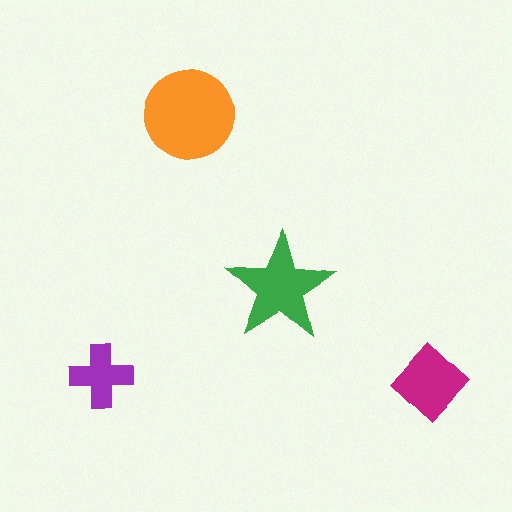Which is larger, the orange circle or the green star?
The orange circle.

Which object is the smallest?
The purple cross.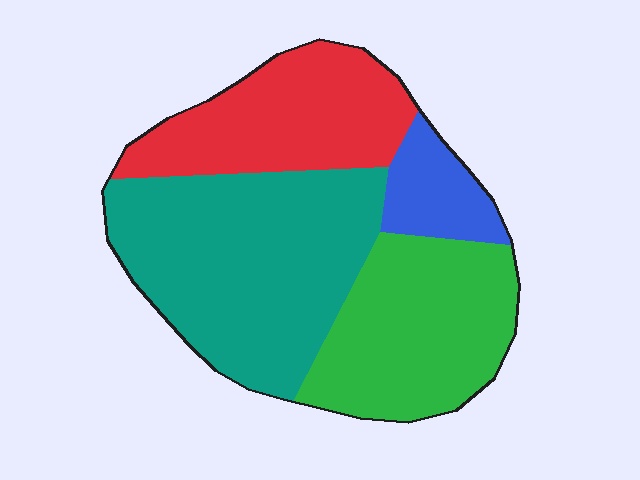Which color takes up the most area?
Teal, at roughly 40%.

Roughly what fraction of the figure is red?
Red covers 24% of the figure.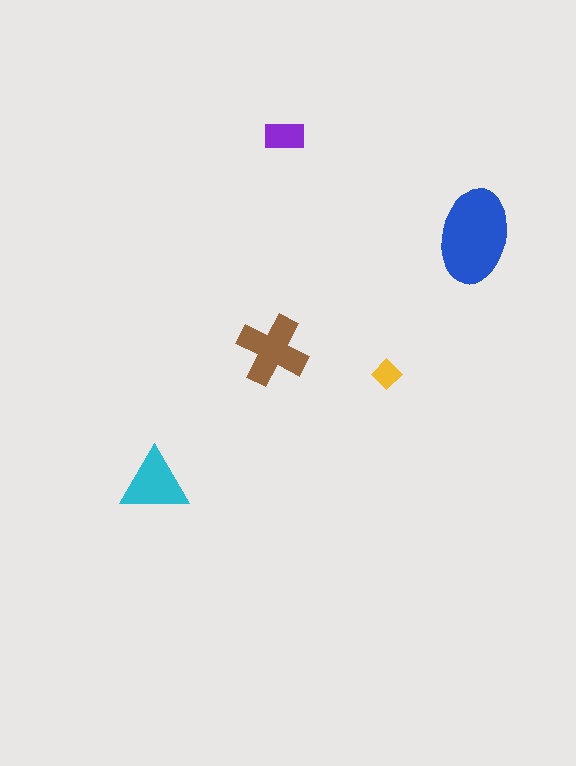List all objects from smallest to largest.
The yellow diamond, the purple rectangle, the cyan triangle, the brown cross, the blue ellipse.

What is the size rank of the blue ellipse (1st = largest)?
1st.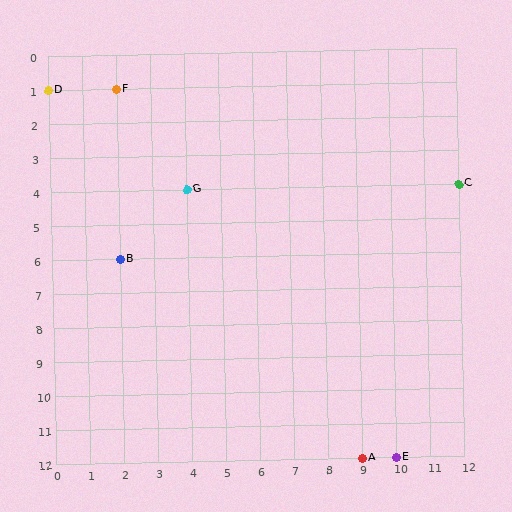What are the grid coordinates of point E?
Point E is at grid coordinates (10, 12).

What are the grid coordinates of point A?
Point A is at grid coordinates (9, 12).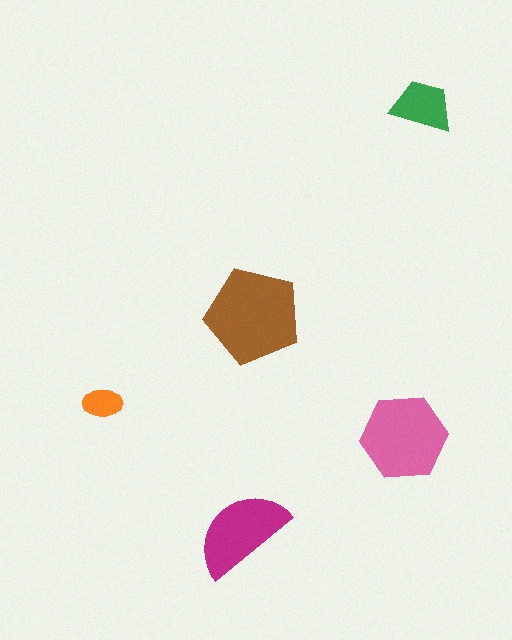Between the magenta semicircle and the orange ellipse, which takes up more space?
The magenta semicircle.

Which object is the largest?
The brown pentagon.